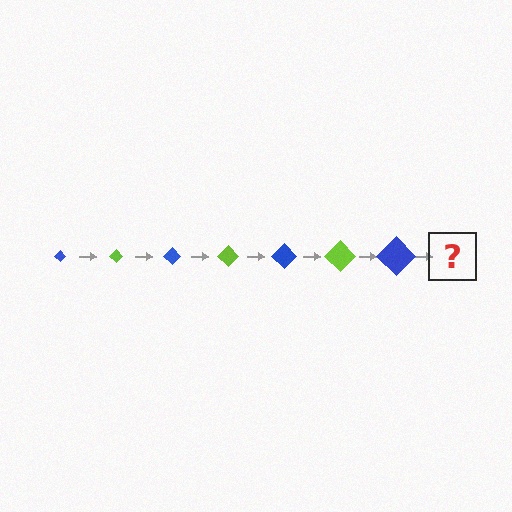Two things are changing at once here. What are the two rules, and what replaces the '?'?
The two rules are that the diamond grows larger each step and the color cycles through blue and lime. The '?' should be a lime diamond, larger than the previous one.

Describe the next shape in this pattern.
It should be a lime diamond, larger than the previous one.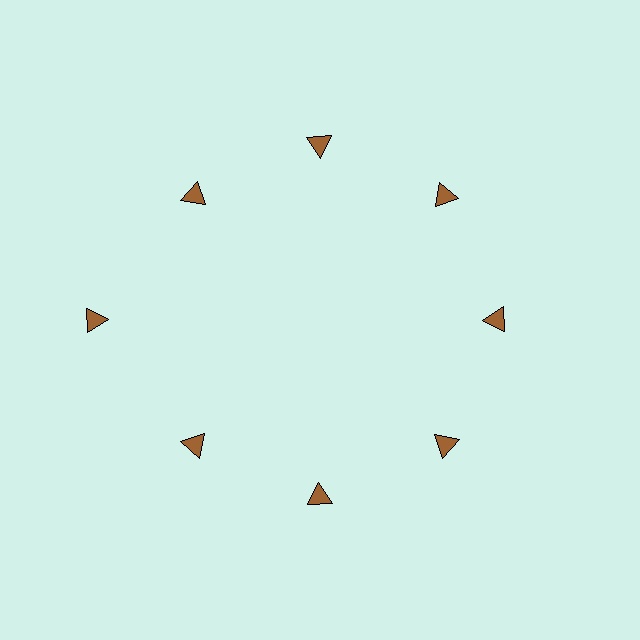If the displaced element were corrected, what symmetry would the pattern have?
It would have 8-fold rotational symmetry — the pattern would map onto itself every 45 degrees.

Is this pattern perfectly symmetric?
No. The 8 brown triangles are arranged in a ring, but one element near the 9 o'clock position is pushed outward from the center, breaking the 8-fold rotational symmetry.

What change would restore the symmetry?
The symmetry would be restored by moving it inward, back onto the ring so that all 8 triangles sit at equal angles and equal distance from the center.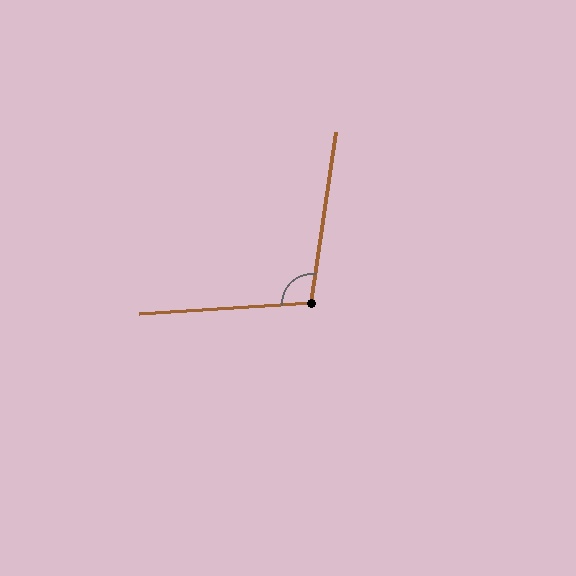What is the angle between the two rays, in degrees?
Approximately 102 degrees.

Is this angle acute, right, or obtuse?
It is obtuse.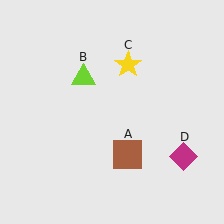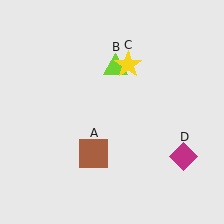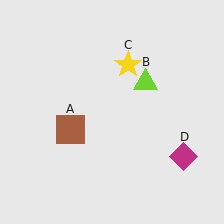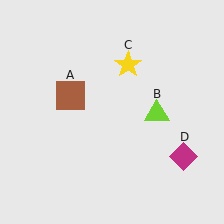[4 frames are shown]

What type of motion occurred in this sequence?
The brown square (object A), lime triangle (object B) rotated clockwise around the center of the scene.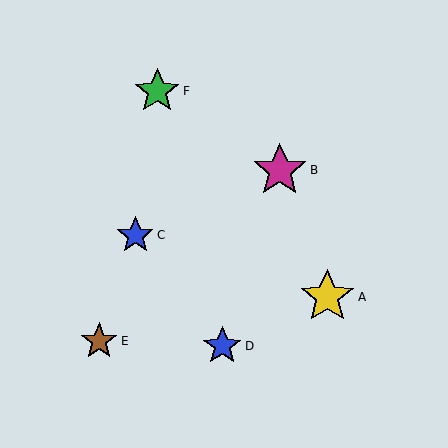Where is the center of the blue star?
The center of the blue star is at (222, 346).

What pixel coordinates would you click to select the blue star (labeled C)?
Click at (135, 235) to select the blue star C.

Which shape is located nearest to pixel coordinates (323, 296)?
The yellow star (labeled A) at (327, 297) is nearest to that location.